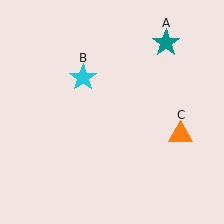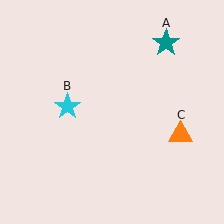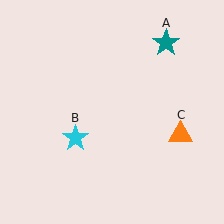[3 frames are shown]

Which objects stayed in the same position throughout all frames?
Teal star (object A) and orange triangle (object C) remained stationary.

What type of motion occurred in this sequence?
The cyan star (object B) rotated counterclockwise around the center of the scene.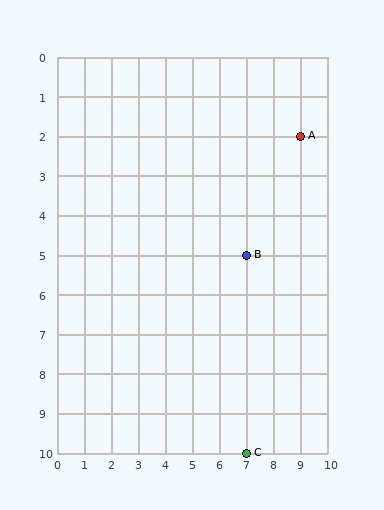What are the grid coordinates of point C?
Point C is at grid coordinates (7, 10).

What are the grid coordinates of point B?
Point B is at grid coordinates (7, 5).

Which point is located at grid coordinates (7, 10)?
Point C is at (7, 10).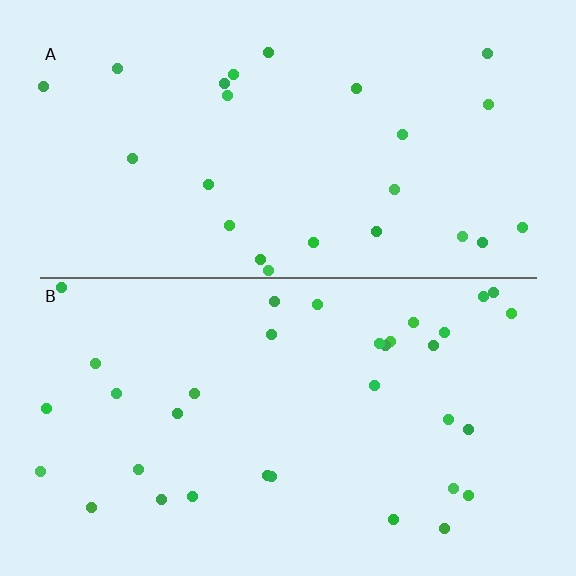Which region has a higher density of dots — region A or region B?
B (the bottom).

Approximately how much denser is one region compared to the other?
Approximately 1.4× — region B over region A.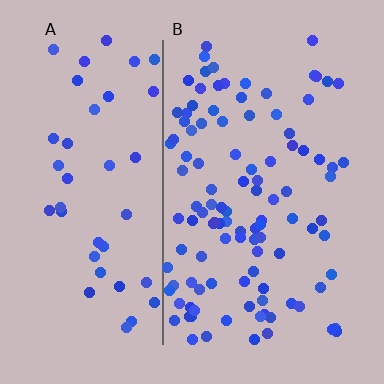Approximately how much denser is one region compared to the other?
Approximately 2.4× — region B over region A.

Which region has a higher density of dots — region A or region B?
B (the right).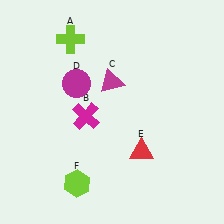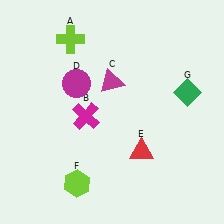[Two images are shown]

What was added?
A green diamond (G) was added in Image 2.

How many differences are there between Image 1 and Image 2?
There is 1 difference between the two images.